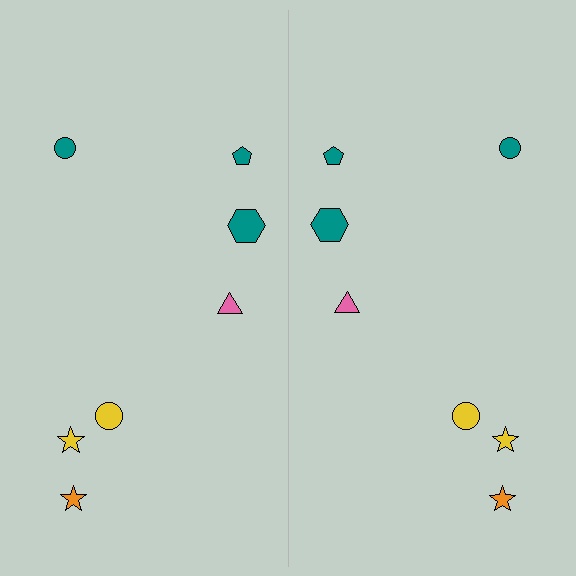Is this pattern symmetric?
Yes, this pattern has bilateral (reflection) symmetry.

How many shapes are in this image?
There are 14 shapes in this image.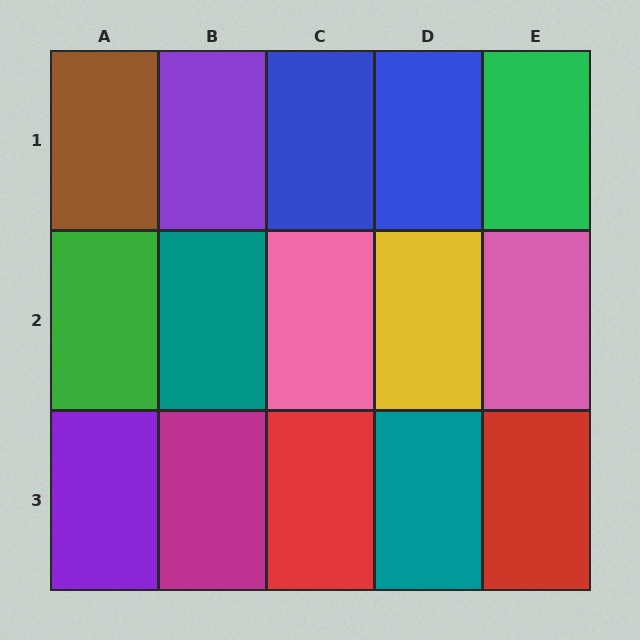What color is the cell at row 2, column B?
Teal.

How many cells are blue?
2 cells are blue.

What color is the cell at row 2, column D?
Yellow.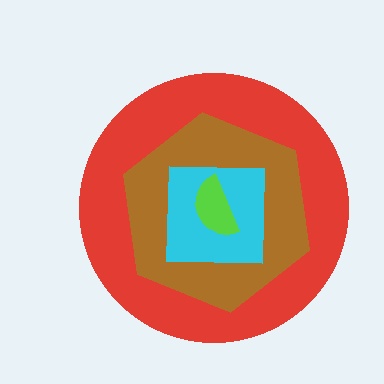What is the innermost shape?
The lime semicircle.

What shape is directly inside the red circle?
The brown hexagon.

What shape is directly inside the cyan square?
The lime semicircle.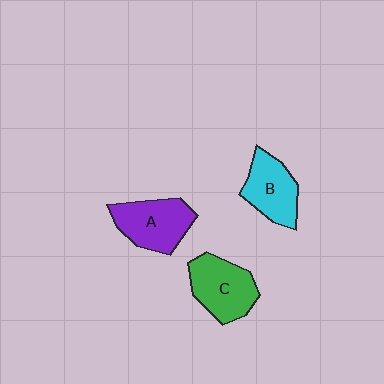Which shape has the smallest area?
Shape B (cyan).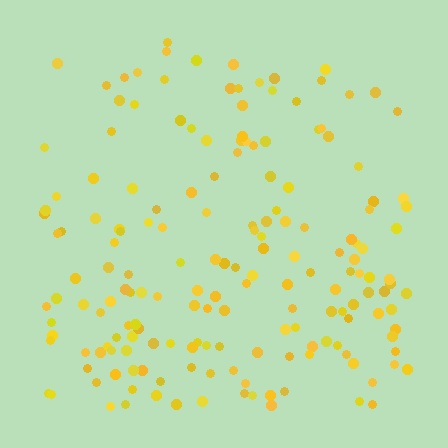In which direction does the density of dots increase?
From top to bottom, with the bottom side densest.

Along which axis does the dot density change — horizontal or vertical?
Vertical.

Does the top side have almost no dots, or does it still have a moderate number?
Still a moderate number, just noticeably fewer than the bottom.